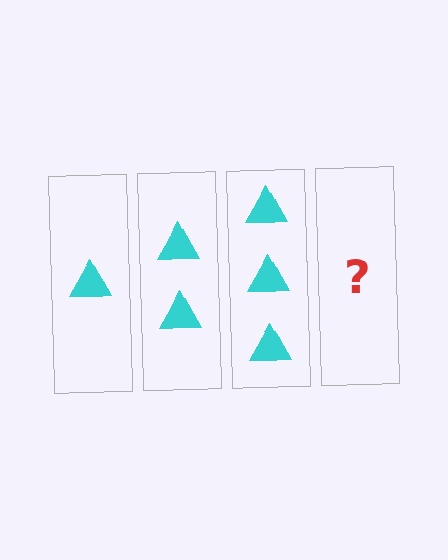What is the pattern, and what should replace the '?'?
The pattern is that each step adds one more triangle. The '?' should be 4 triangles.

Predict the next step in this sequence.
The next step is 4 triangles.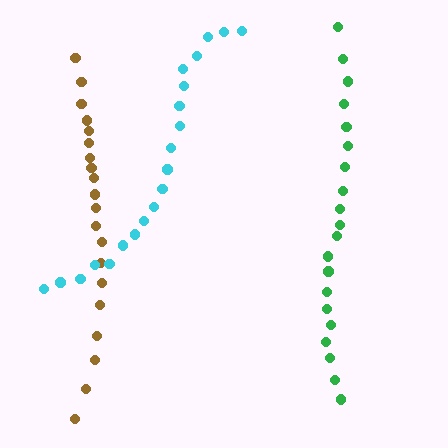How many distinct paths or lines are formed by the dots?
There are 3 distinct paths.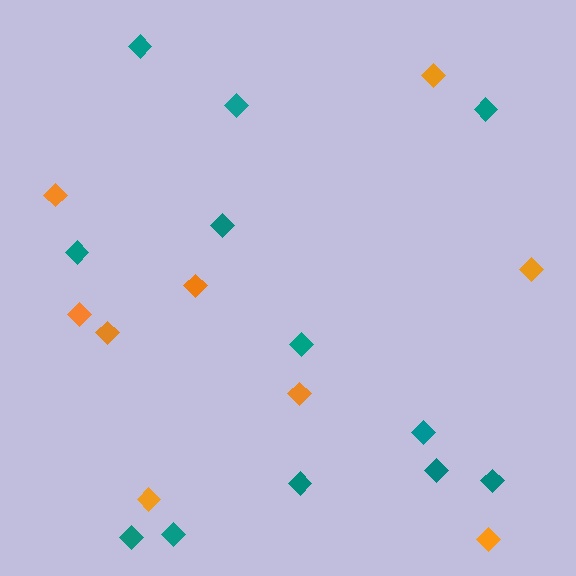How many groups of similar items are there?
There are 2 groups: one group of orange diamonds (9) and one group of teal diamonds (12).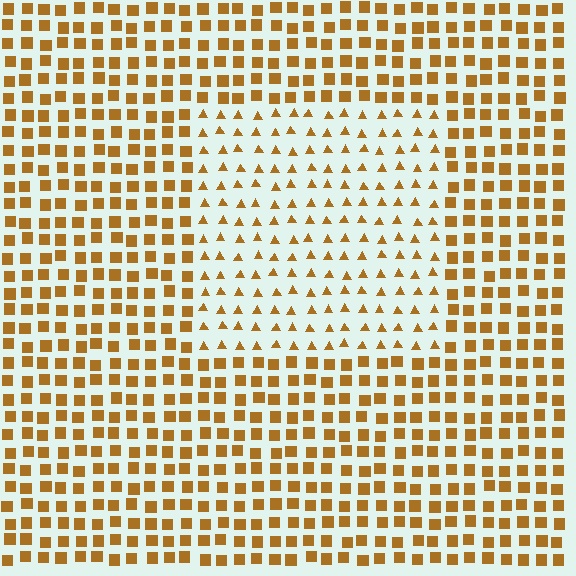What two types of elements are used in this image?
The image uses triangles inside the rectangle region and squares outside it.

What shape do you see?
I see a rectangle.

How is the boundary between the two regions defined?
The boundary is defined by a change in element shape: triangles inside vs. squares outside. All elements share the same color and spacing.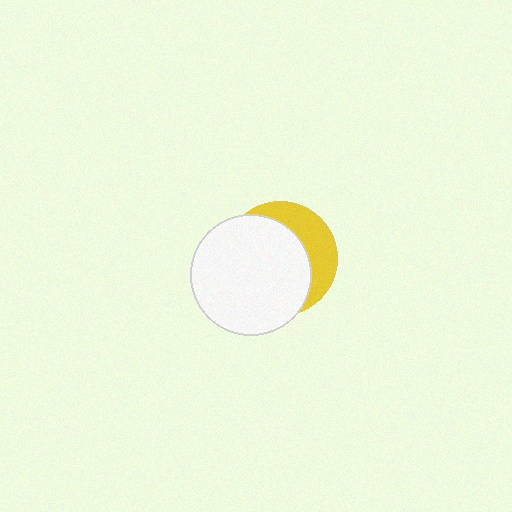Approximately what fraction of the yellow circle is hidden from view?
Roughly 68% of the yellow circle is hidden behind the white circle.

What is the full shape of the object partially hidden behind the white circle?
The partially hidden object is a yellow circle.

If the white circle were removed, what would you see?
You would see the complete yellow circle.